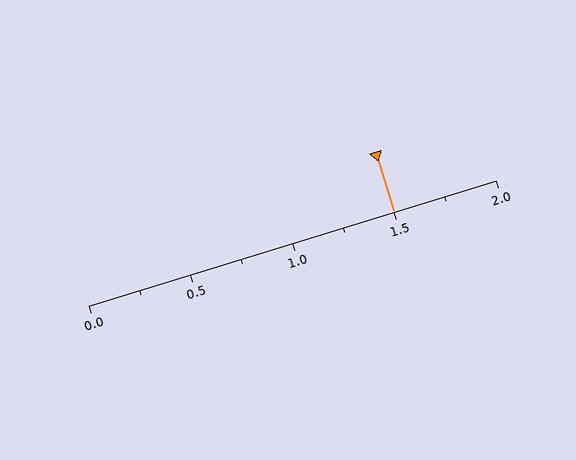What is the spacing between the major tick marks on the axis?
The major ticks are spaced 0.5 apart.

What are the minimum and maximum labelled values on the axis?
The axis runs from 0.0 to 2.0.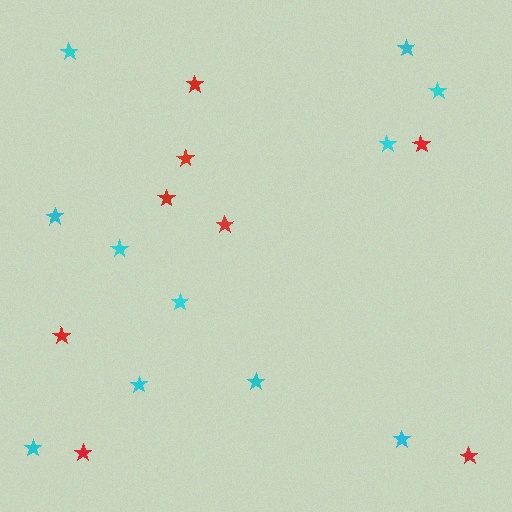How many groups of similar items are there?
There are 2 groups: one group of red stars (8) and one group of cyan stars (11).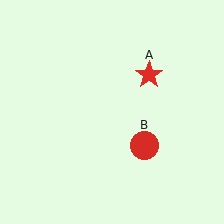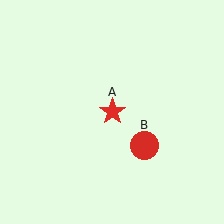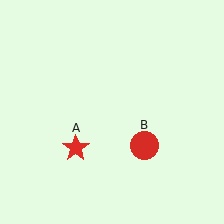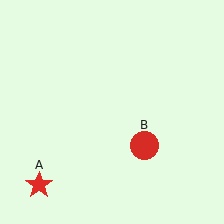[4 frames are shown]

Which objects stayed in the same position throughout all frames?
Red circle (object B) remained stationary.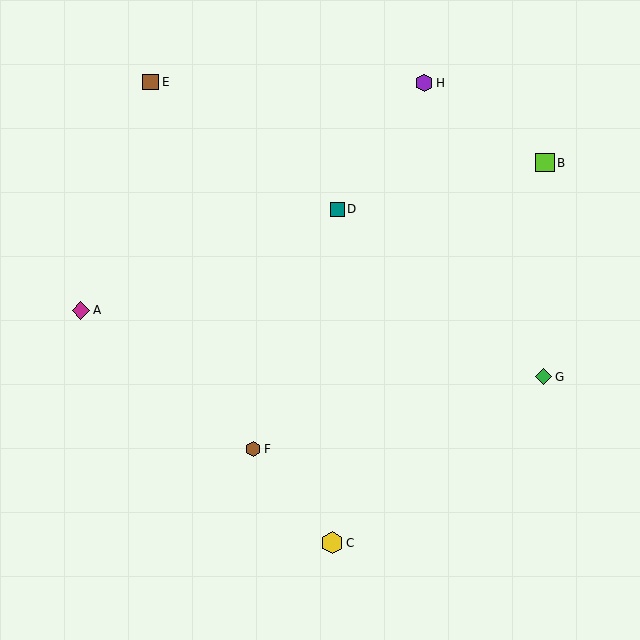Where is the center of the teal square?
The center of the teal square is at (338, 209).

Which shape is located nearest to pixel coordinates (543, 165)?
The lime square (labeled B) at (545, 163) is nearest to that location.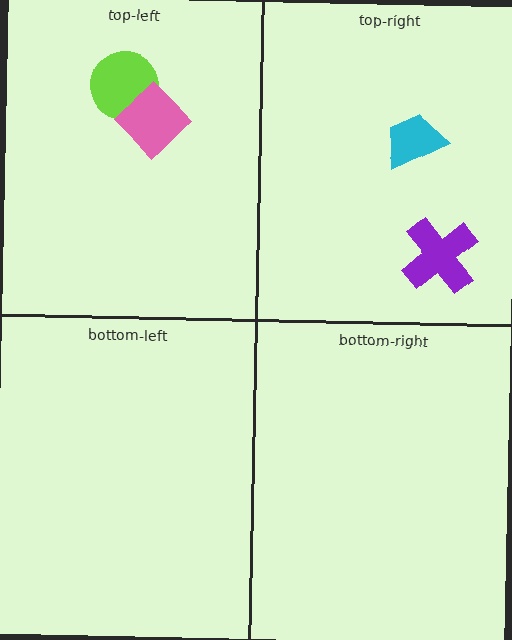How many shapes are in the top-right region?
2.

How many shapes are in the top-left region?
2.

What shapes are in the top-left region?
The lime circle, the pink diamond.